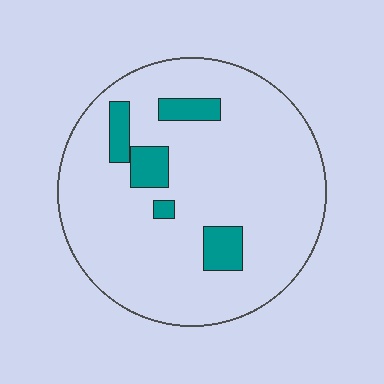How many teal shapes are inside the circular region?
5.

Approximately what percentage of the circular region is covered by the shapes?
Approximately 10%.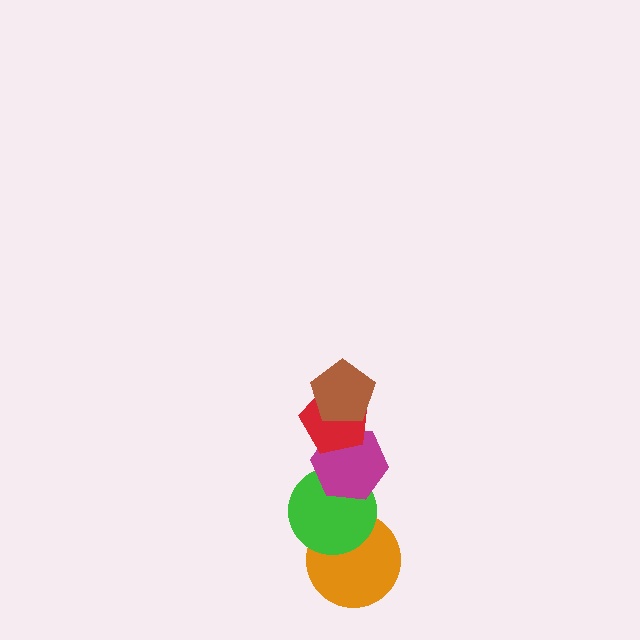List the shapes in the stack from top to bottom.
From top to bottom: the brown pentagon, the red pentagon, the magenta hexagon, the green circle, the orange circle.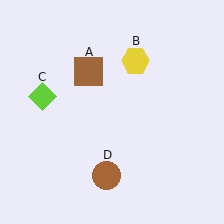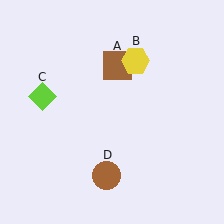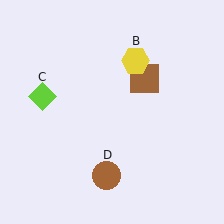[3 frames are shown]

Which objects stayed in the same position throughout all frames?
Yellow hexagon (object B) and lime diamond (object C) and brown circle (object D) remained stationary.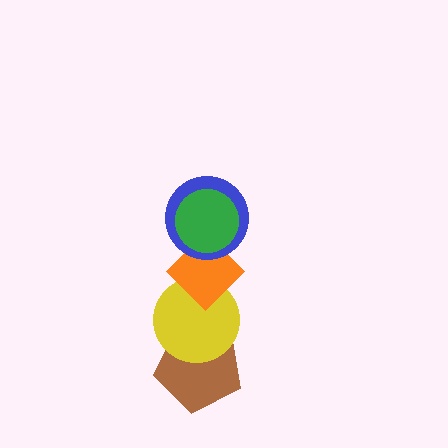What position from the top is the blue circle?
The blue circle is 2nd from the top.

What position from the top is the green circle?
The green circle is 1st from the top.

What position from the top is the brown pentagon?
The brown pentagon is 5th from the top.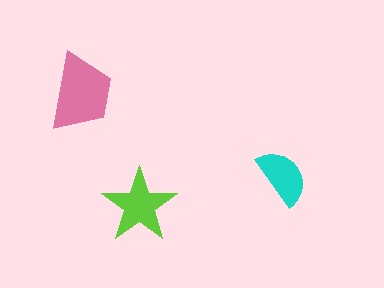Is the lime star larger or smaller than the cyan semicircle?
Larger.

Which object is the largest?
The pink trapezoid.